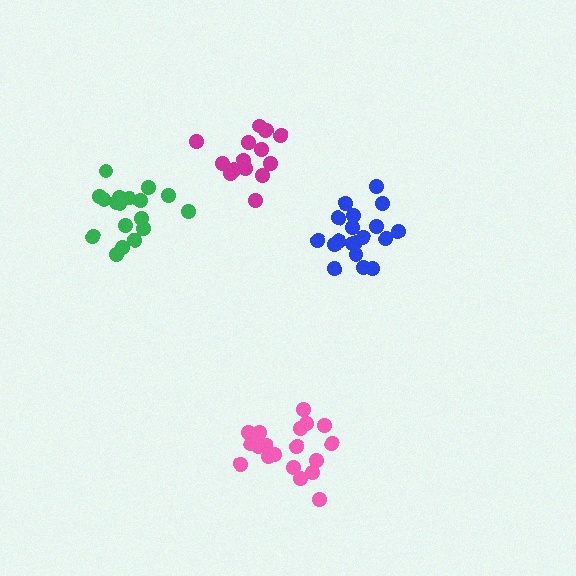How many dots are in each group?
Group 1: 19 dots, Group 2: 14 dots, Group 3: 19 dots, Group 4: 20 dots (72 total).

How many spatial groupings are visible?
There are 4 spatial groupings.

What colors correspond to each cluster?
The clusters are colored: blue, magenta, pink, green.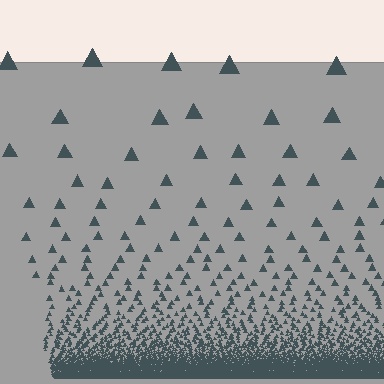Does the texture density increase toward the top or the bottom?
Density increases toward the bottom.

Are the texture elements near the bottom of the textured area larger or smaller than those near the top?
Smaller. The gradient is inverted — elements near the bottom are smaller and denser.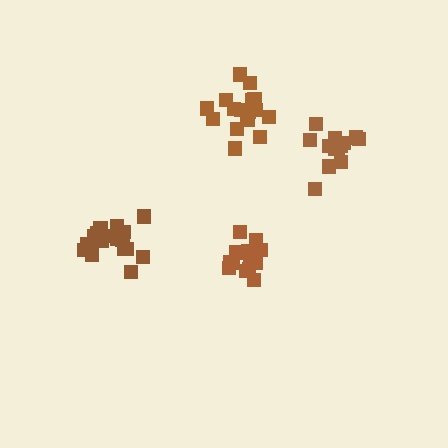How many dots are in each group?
Group 1: 17 dots, Group 2: 15 dots, Group 3: 19 dots, Group 4: 14 dots (65 total).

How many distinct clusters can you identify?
There are 4 distinct clusters.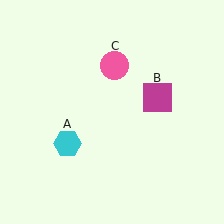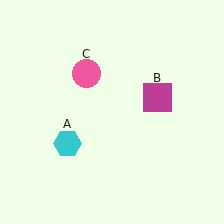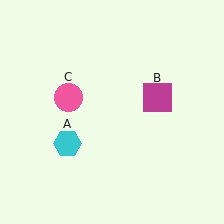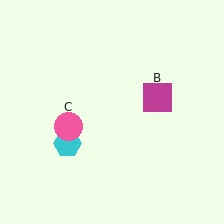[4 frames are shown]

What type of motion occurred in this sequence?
The pink circle (object C) rotated counterclockwise around the center of the scene.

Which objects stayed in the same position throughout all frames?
Cyan hexagon (object A) and magenta square (object B) remained stationary.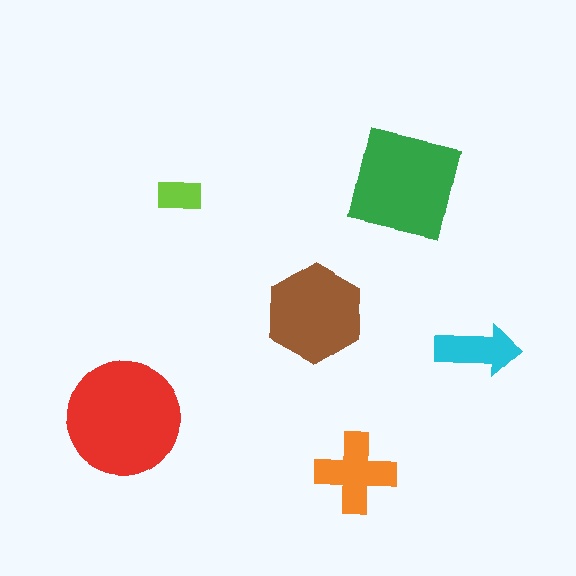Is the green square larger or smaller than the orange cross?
Larger.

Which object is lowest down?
The orange cross is bottommost.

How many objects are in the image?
There are 6 objects in the image.